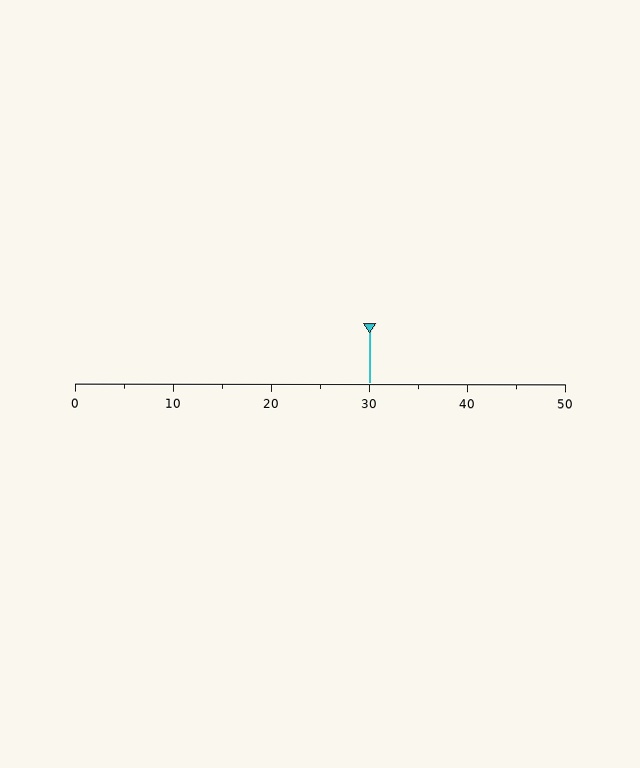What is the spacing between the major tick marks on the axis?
The major ticks are spaced 10 apart.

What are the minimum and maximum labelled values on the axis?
The axis runs from 0 to 50.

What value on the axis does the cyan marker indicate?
The marker indicates approximately 30.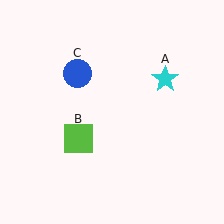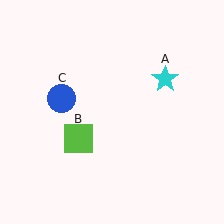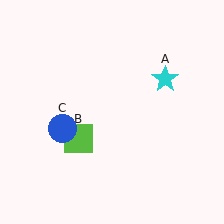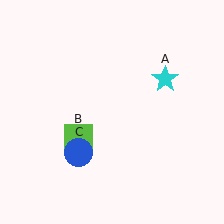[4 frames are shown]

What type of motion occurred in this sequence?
The blue circle (object C) rotated counterclockwise around the center of the scene.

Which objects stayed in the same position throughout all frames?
Cyan star (object A) and lime square (object B) remained stationary.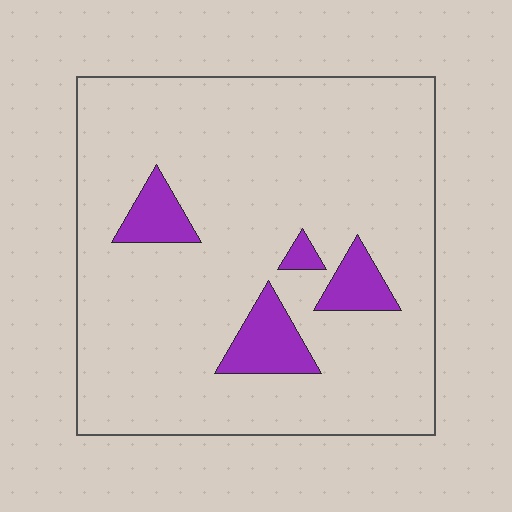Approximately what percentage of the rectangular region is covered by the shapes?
Approximately 10%.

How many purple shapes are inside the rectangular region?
4.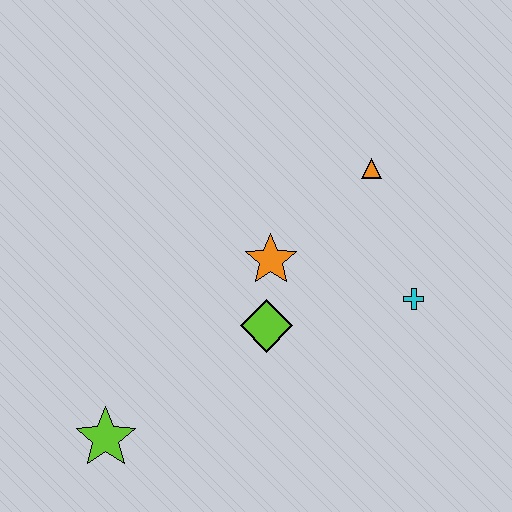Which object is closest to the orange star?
The lime diamond is closest to the orange star.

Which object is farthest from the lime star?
The orange triangle is farthest from the lime star.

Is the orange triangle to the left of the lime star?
No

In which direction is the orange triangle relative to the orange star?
The orange triangle is to the right of the orange star.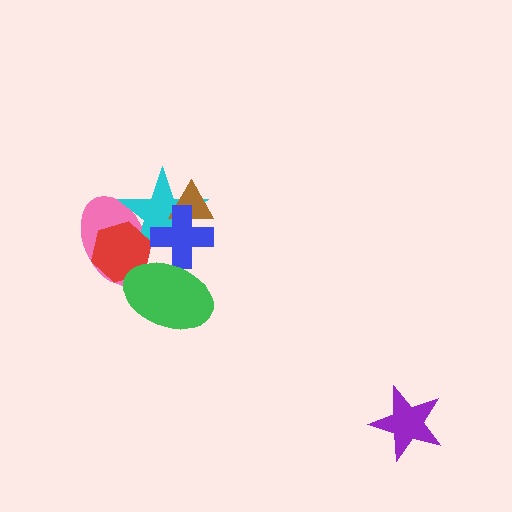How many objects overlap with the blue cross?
4 objects overlap with the blue cross.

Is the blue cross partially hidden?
Yes, it is partially covered by another shape.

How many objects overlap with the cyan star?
5 objects overlap with the cyan star.